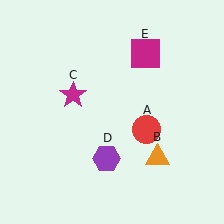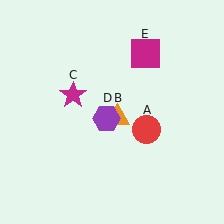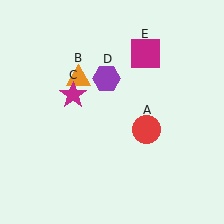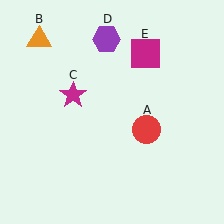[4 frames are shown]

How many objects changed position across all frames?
2 objects changed position: orange triangle (object B), purple hexagon (object D).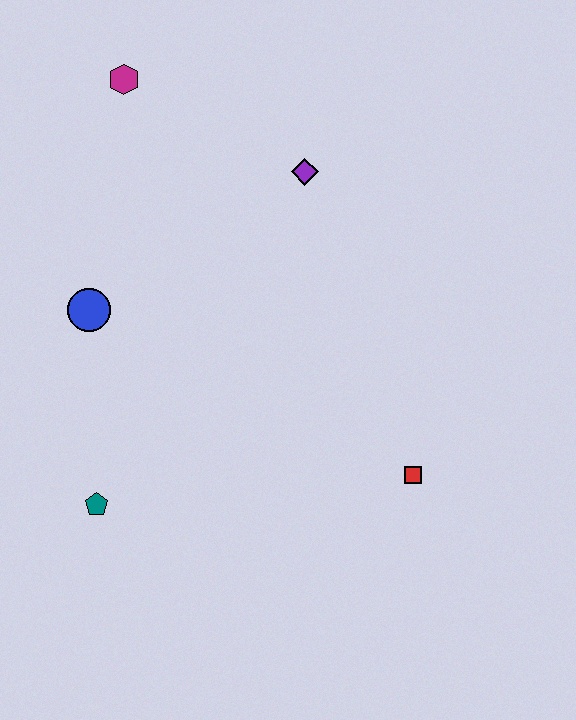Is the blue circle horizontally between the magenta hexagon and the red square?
No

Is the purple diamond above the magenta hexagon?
No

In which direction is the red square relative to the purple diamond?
The red square is below the purple diamond.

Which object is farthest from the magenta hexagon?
The red square is farthest from the magenta hexagon.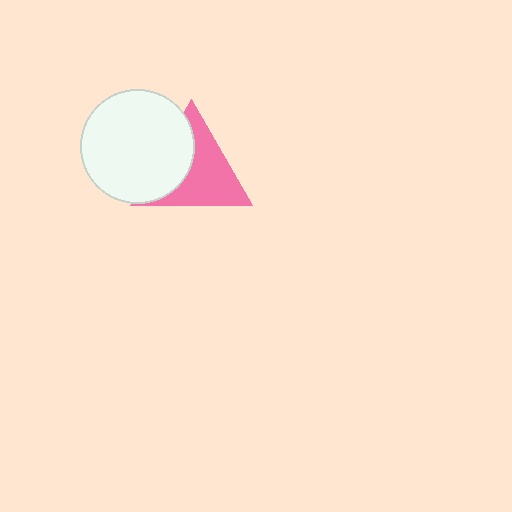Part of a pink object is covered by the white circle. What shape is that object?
It is a triangle.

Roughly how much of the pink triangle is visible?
About half of it is visible (roughly 60%).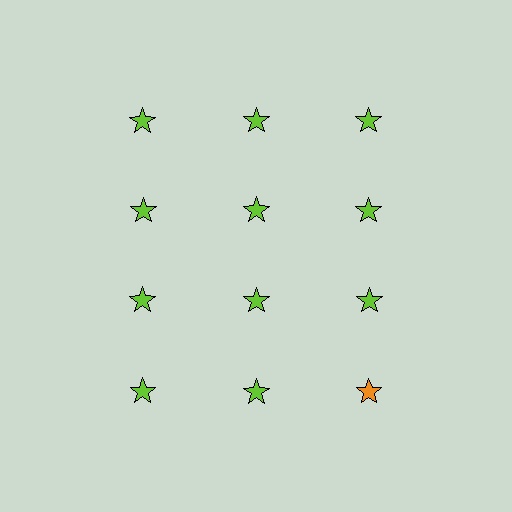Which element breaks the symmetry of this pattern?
The orange star in the fourth row, center column breaks the symmetry. All other shapes are lime stars.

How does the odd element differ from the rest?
It has a different color: orange instead of lime.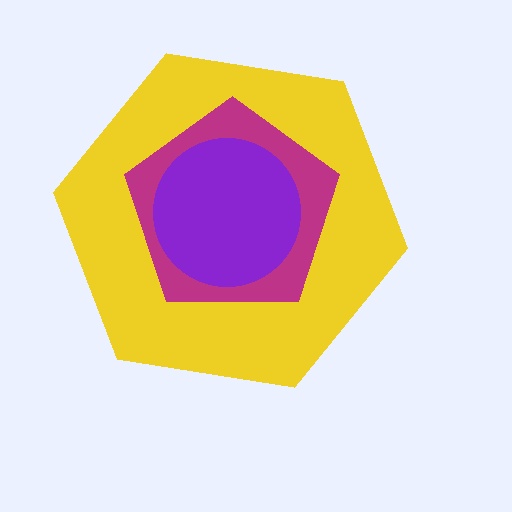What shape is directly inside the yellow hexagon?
The magenta pentagon.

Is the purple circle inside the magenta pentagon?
Yes.